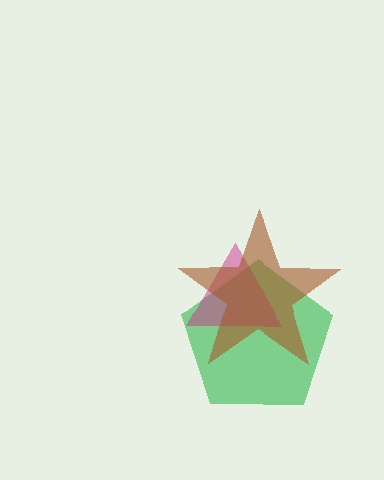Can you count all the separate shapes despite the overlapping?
Yes, there are 3 separate shapes.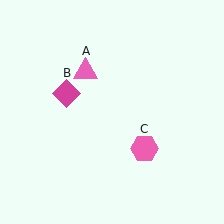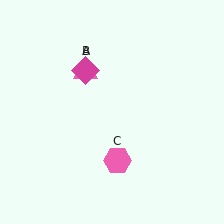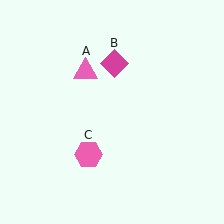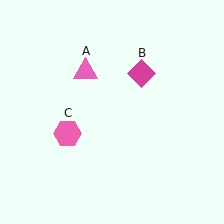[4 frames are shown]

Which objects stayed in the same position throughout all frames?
Pink triangle (object A) remained stationary.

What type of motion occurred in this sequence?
The magenta diamond (object B), pink hexagon (object C) rotated clockwise around the center of the scene.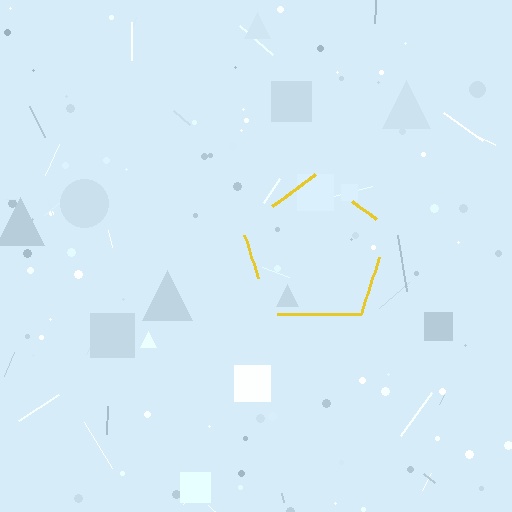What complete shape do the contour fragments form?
The contour fragments form a pentagon.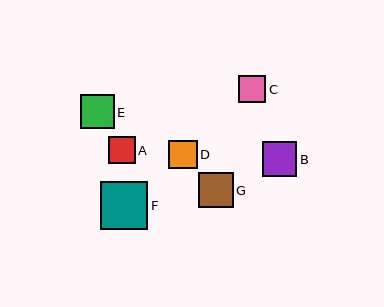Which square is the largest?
Square F is the largest with a size of approximately 48 pixels.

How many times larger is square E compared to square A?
Square E is approximately 1.3 times the size of square A.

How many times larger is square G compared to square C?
Square G is approximately 1.3 times the size of square C.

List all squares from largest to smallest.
From largest to smallest: F, B, G, E, D, C, A.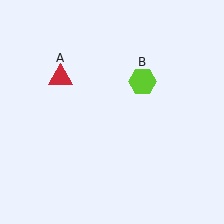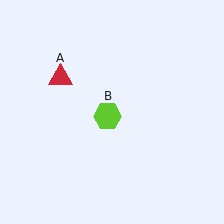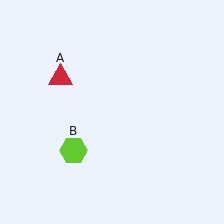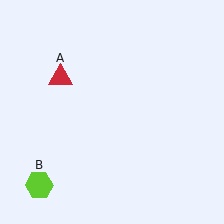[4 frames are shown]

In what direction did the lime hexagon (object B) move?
The lime hexagon (object B) moved down and to the left.